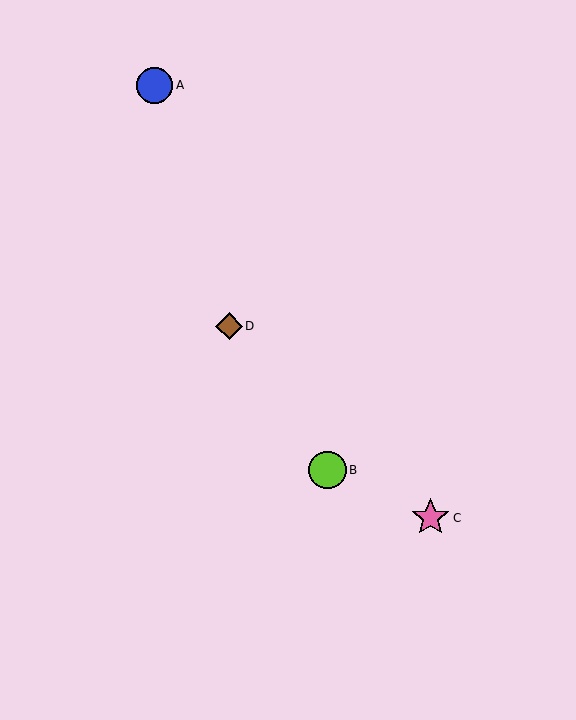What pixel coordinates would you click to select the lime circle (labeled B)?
Click at (328, 470) to select the lime circle B.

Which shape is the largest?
The pink star (labeled C) is the largest.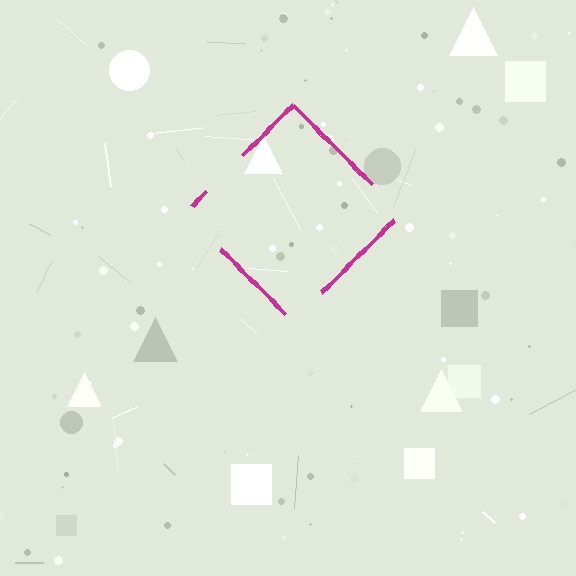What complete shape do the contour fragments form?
The contour fragments form a diamond.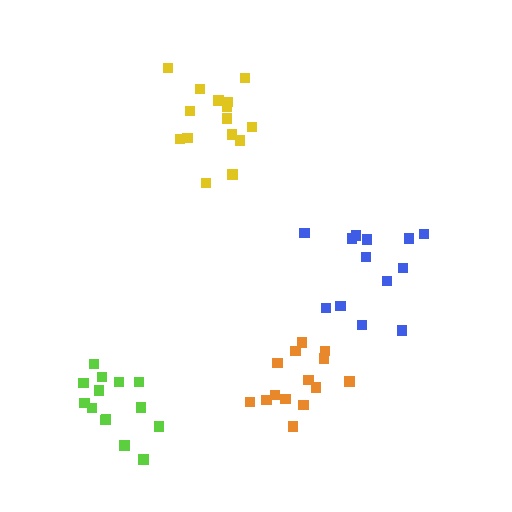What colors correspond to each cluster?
The clusters are colored: blue, orange, lime, yellow.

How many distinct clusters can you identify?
There are 4 distinct clusters.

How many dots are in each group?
Group 1: 13 dots, Group 2: 14 dots, Group 3: 14 dots, Group 4: 15 dots (56 total).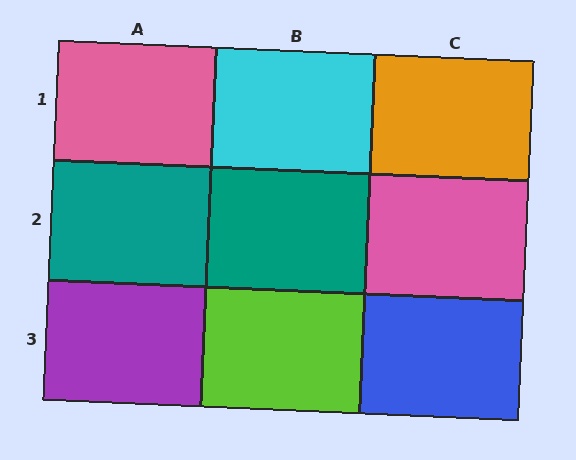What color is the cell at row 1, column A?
Pink.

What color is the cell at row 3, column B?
Lime.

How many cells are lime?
1 cell is lime.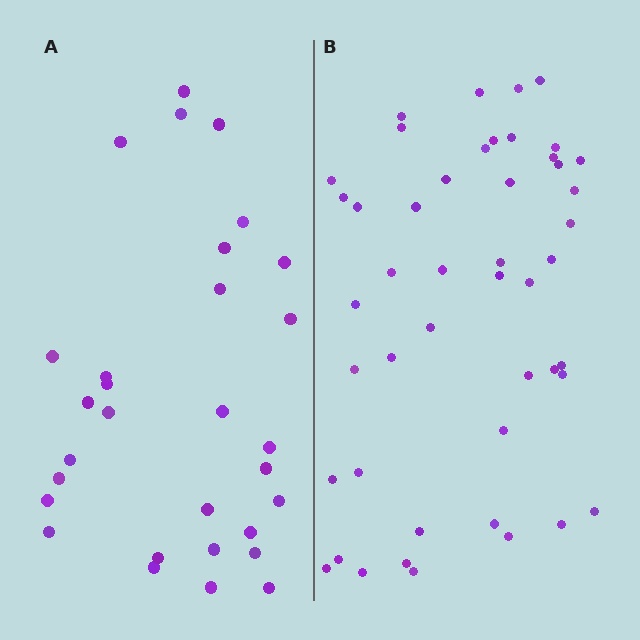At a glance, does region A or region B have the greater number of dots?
Region B (the right region) has more dots.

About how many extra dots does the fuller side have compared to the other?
Region B has approximately 15 more dots than region A.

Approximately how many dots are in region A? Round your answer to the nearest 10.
About 30 dots.